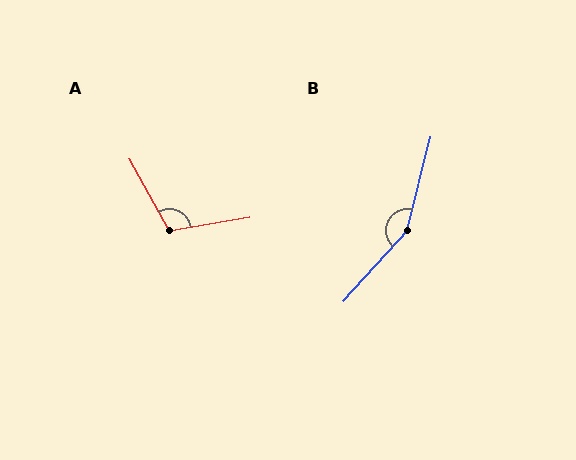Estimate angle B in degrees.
Approximately 152 degrees.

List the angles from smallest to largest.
A (109°), B (152°).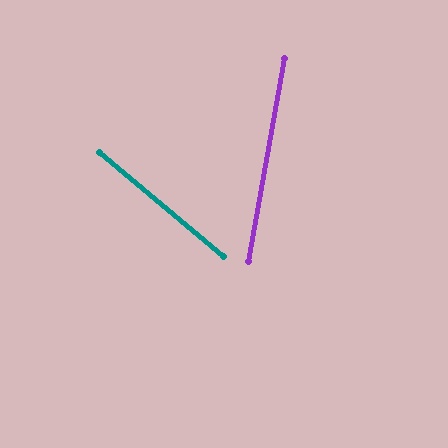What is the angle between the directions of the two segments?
Approximately 60 degrees.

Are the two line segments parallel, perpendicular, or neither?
Neither parallel nor perpendicular — they differ by about 60°.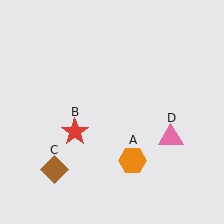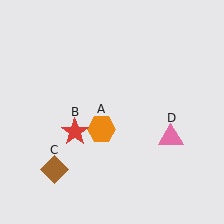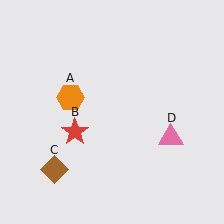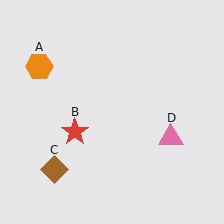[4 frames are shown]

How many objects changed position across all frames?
1 object changed position: orange hexagon (object A).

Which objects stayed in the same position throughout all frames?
Red star (object B) and brown diamond (object C) and pink triangle (object D) remained stationary.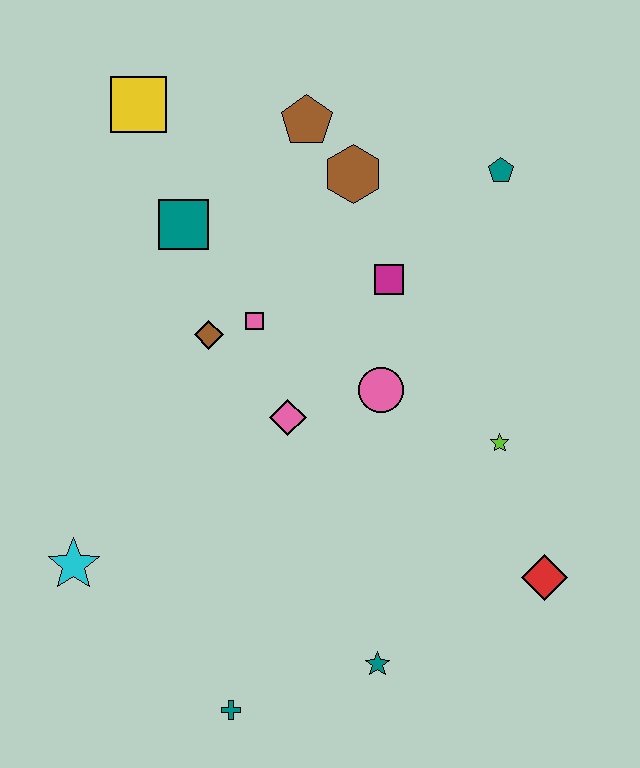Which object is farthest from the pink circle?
The yellow square is farthest from the pink circle.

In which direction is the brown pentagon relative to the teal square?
The brown pentagon is to the right of the teal square.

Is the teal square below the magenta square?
No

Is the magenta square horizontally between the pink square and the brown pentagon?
No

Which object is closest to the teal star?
The teal cross is closest to the teal star.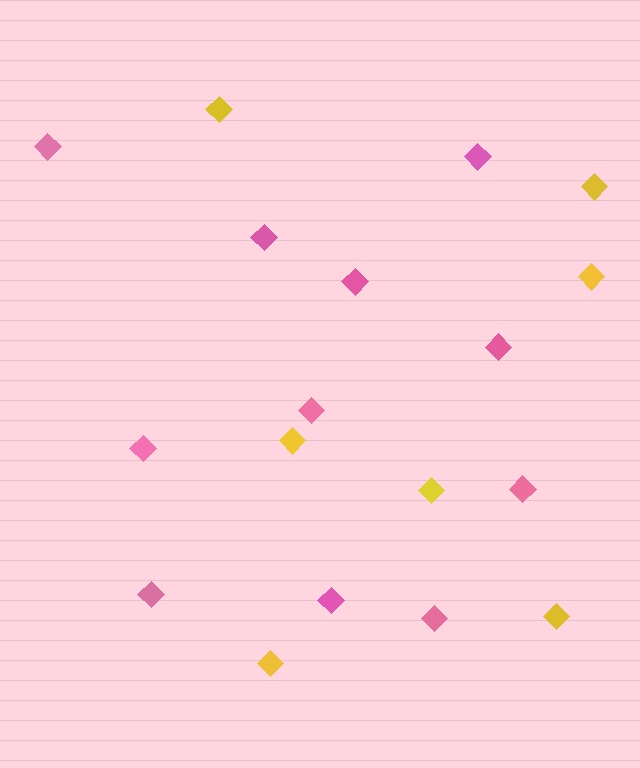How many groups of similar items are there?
There are 2 groups: one group of yellow diamonds (7) and one group of pink diamonds (11).